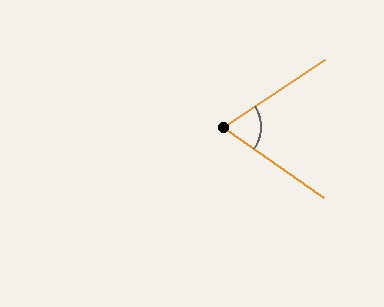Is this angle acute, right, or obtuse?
It is acute.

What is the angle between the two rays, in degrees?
Approximately 69 degrees.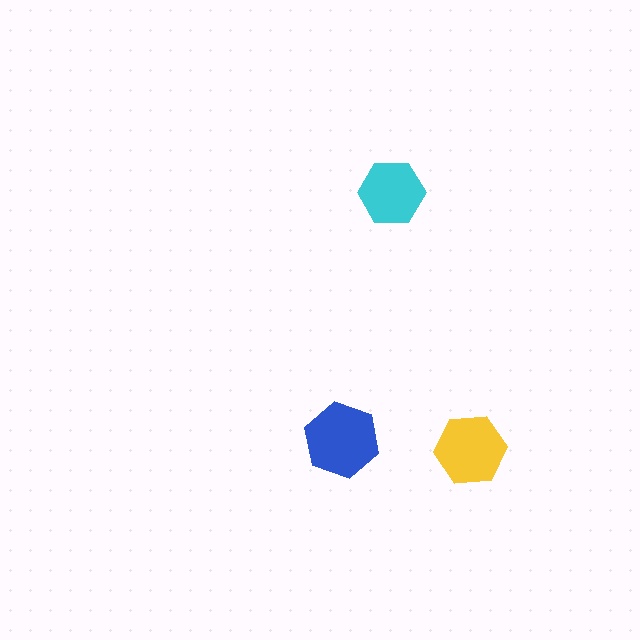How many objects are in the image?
There are 3 objects in the image.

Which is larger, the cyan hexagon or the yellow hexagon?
The yellow one.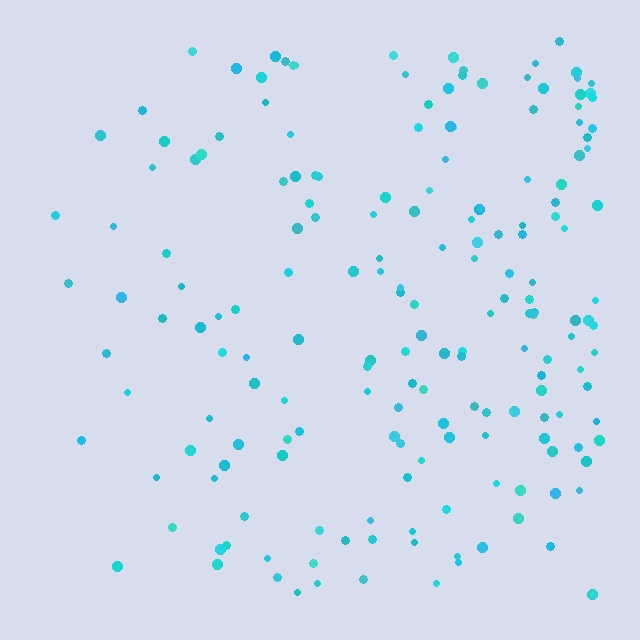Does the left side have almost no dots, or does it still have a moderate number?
Still a moderate number, just noticeably fewer than the right.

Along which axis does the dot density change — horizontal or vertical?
Horizontal.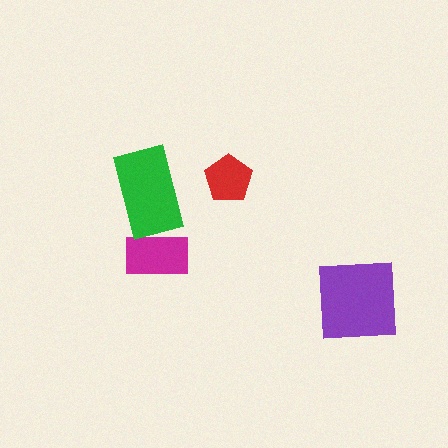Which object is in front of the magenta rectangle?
The green rectangle is in front of the magenta rectangle.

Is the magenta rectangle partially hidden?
Yes, it is partially covered by another shape.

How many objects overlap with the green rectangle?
1 object overlaps with the green rectangle.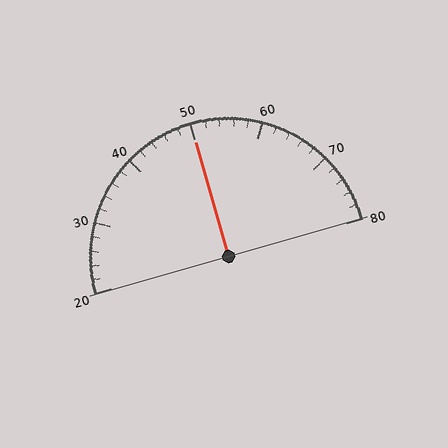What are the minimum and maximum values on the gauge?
The gauge ranges from 20 to 80.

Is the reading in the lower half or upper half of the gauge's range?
The reading is in the upper half of the range (20 to 80).